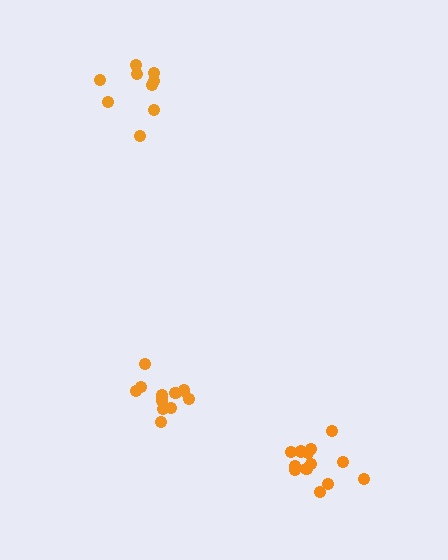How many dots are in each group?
Group 1: 12 dots, Group 2: 9 dots, Group 3: 13 dots (34 total).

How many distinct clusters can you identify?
There are 3 distinct clusters.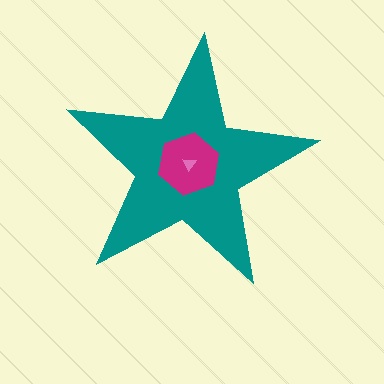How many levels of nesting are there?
3.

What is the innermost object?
The pink triangle.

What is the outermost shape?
The teal star.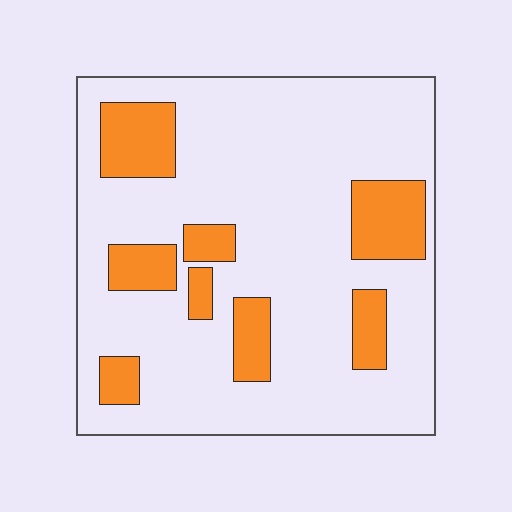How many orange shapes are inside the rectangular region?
8.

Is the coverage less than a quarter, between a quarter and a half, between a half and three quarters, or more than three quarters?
Less than a quarter.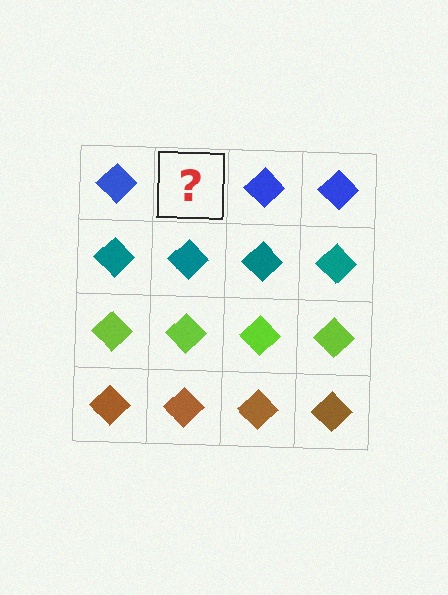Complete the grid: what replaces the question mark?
The question mark should be replaced with a blue diamond.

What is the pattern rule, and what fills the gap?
The rule is that each row has a consistent color. The gap should be filled with a blue diamond.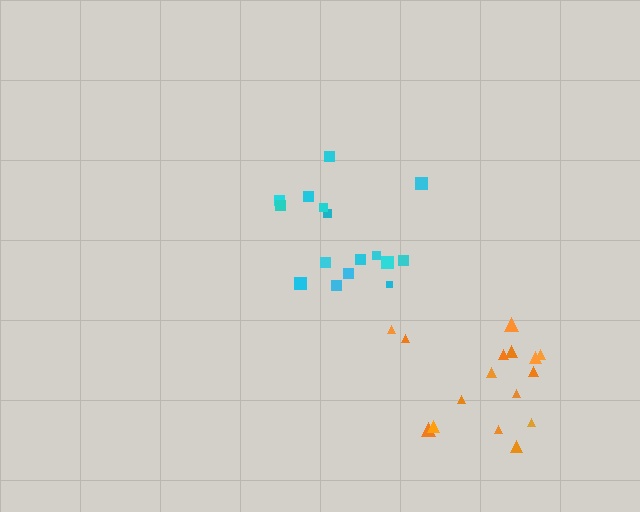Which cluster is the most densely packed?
Cyan.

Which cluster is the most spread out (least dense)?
Orange.